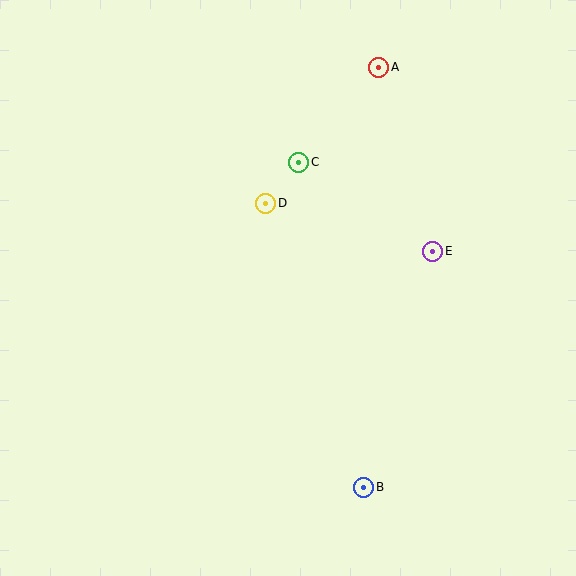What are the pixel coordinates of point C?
Point C is at (299, 162).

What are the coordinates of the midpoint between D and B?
The midpoint between D and B is at (315, 345).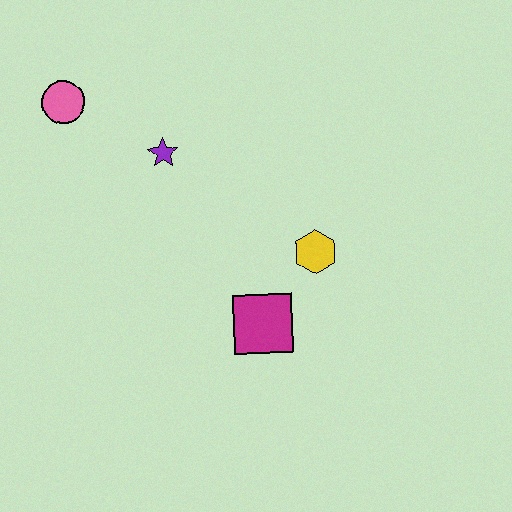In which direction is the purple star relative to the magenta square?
The purple star is above the magenta square.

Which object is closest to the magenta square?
The yellow hexagon is closest to the magenta square.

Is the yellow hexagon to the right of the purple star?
Yes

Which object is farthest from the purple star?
The magenta square is farthest from the purple star.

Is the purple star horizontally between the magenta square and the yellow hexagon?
No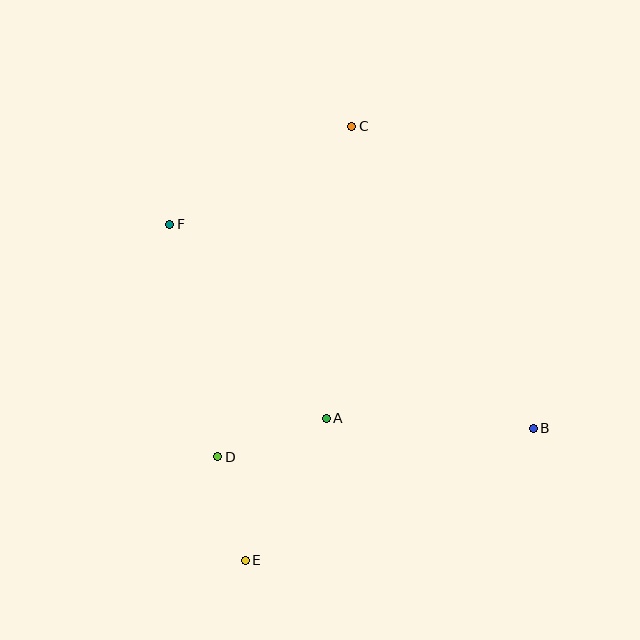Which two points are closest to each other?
Points D and E are closest to each other.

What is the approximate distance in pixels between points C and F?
The distance between C and F is approximately 207 pixels.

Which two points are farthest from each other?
Points C and E are farthest from each other.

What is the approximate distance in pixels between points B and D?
The distance between B and D is approximately 317 pixels.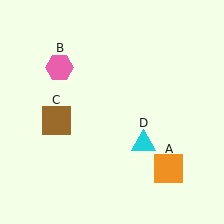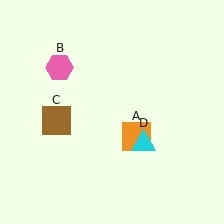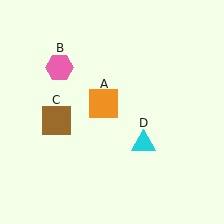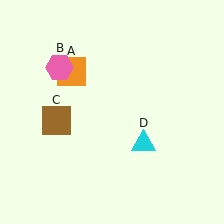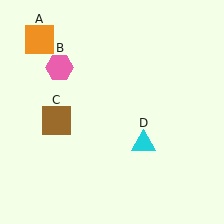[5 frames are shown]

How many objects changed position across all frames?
1 object changed position: orange square (object A).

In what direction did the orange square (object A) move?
The orange square (object A) moved up and to the left.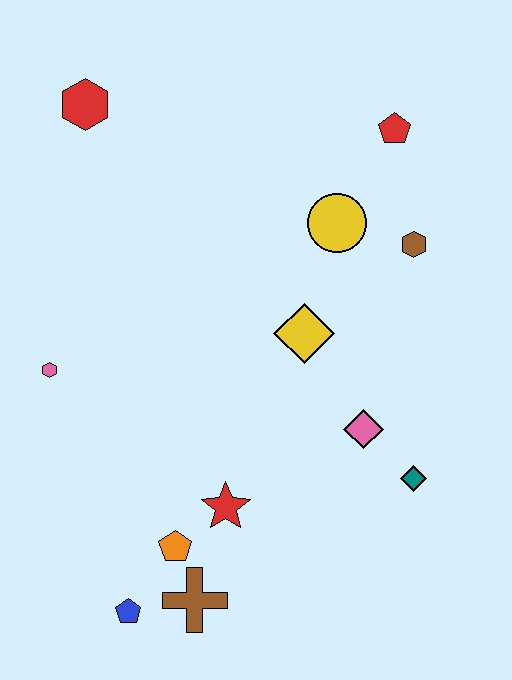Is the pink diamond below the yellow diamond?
Yes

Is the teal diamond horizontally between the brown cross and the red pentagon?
No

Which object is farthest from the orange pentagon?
The red pentagon is farthest from the orange pentagon.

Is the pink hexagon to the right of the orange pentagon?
No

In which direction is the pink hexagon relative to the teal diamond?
The pink hexagon is to the left of the teal diamond.